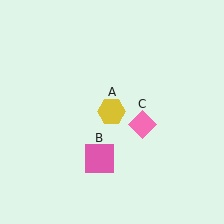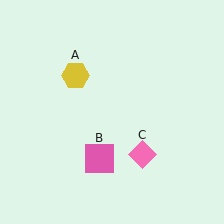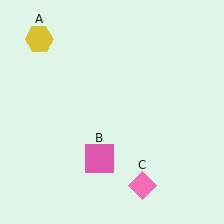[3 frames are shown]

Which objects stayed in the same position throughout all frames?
Pink square (object B) remained stationary.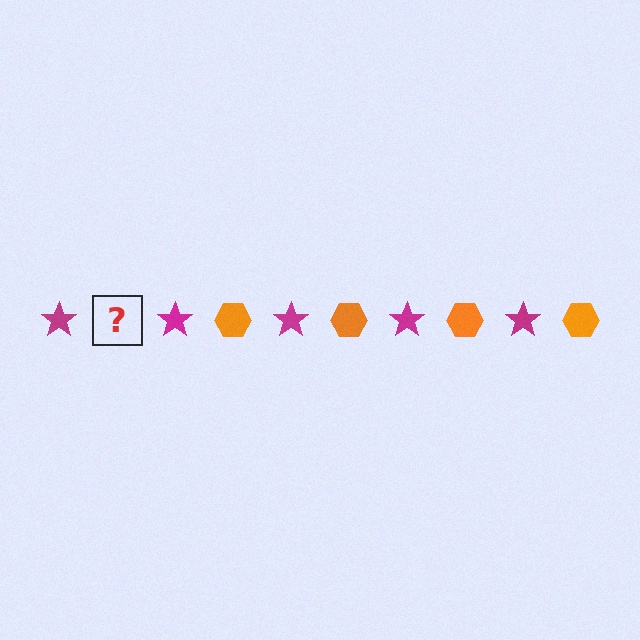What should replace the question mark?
The question mark should be replaced with an orange hexagon.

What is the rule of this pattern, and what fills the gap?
The rule is that the pattern alternates between magenta star and orange hexagon. The gap should be filled with an orange hexagon.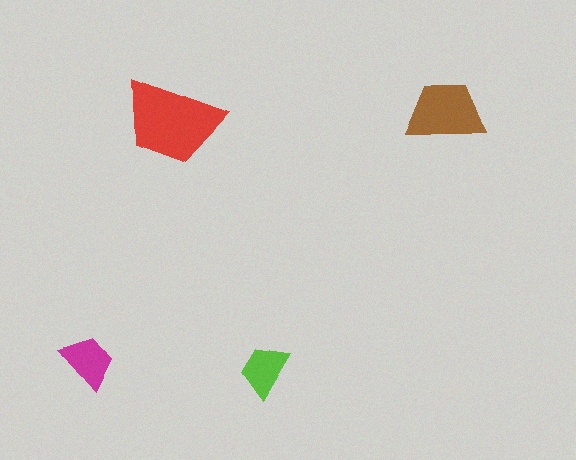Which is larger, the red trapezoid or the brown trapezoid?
The red one.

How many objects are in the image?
There are 4 objects in the image.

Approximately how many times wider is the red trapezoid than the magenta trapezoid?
About 2 times wider.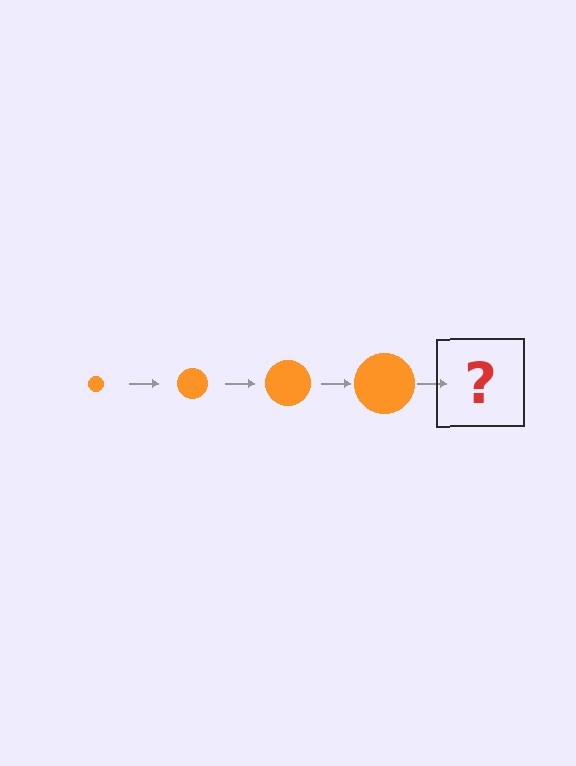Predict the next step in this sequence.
The next step is an orange circle, larger than the previous one.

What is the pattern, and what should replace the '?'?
The pattern is that the circle gets progressively larger each step. The '?' should be an orange circle, larger than the previous one.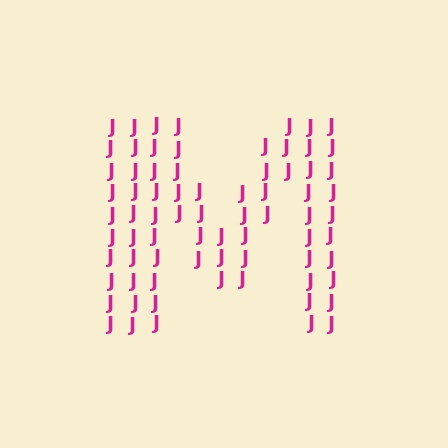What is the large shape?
The large shape is the letter M.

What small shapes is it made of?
It is made of small letter J's.